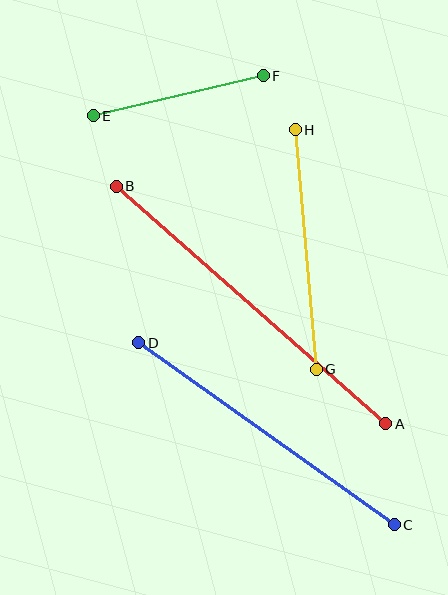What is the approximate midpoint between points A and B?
The midpoint is at approximately (251, 305) pixels.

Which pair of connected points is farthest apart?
Points A and B are farthest apart.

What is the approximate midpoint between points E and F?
The midpoint is at approximately (178, 96) pixels.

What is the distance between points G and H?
The distance is approximately 240 pixels.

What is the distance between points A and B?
The distance is approximately 359 pixels.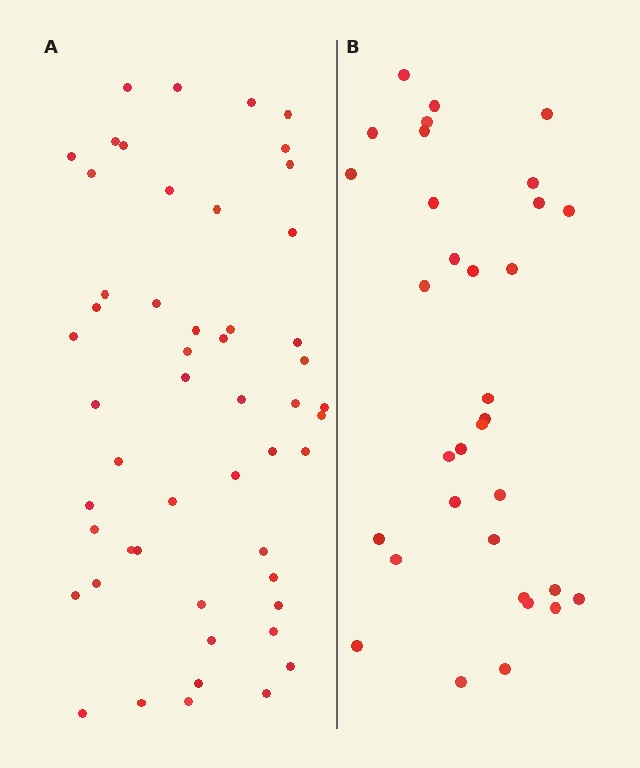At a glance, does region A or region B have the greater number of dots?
Region A (the left region) has more dots.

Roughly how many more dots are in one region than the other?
Region A has approximately 20 more dots than region B.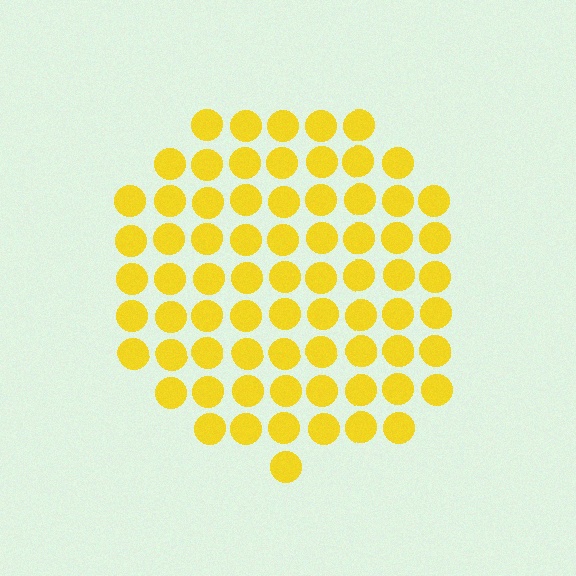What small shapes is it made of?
It is made of small circles.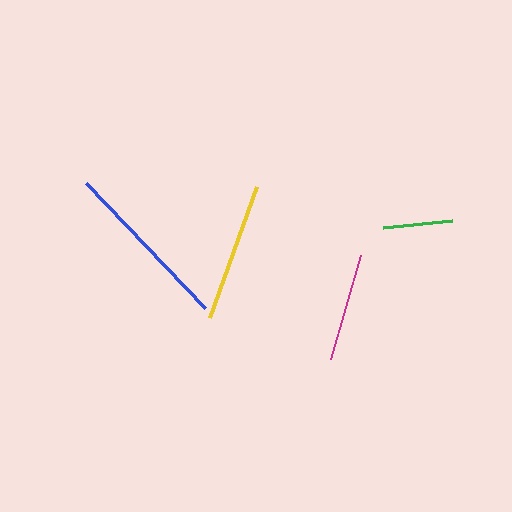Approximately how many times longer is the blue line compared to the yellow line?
The blue line is approximately 1.2 times the length of the yellow line.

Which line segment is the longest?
The blue line is the longest at approximately 173 pixels.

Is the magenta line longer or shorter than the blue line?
The blue line is longer than the magenta line.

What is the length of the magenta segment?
The magenta segment is approximately 108 pixels long.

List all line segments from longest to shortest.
From longest to shortest: blue, yellow, magenta, green.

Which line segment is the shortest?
The green line is the shortest at approximately 69 pixels.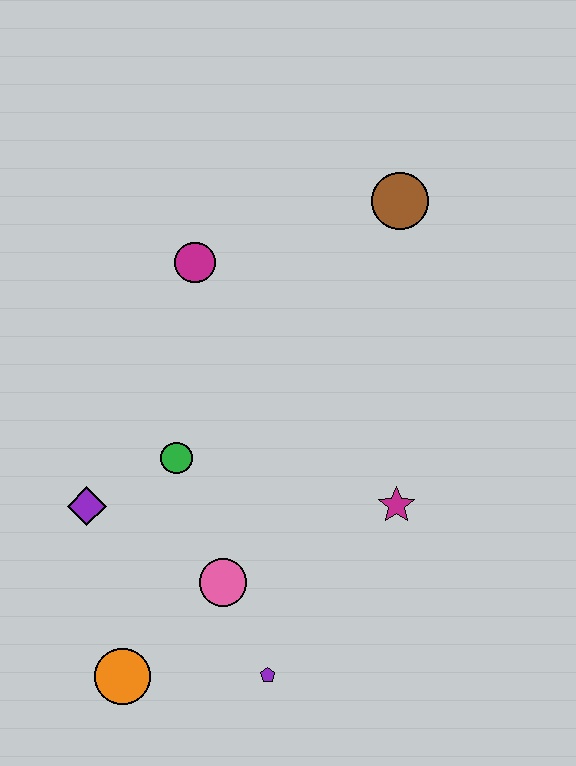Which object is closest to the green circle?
The purple diamond is closest to the green circle.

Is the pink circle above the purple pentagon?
Yes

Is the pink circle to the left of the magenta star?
Yes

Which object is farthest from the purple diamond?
The brown circle is farthest from the purple diamond.